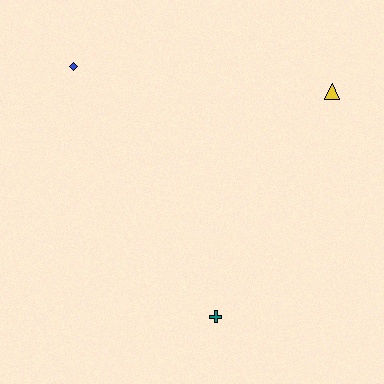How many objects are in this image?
There are 3 objects.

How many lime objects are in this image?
There are no lime objects.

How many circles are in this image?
There are no circles.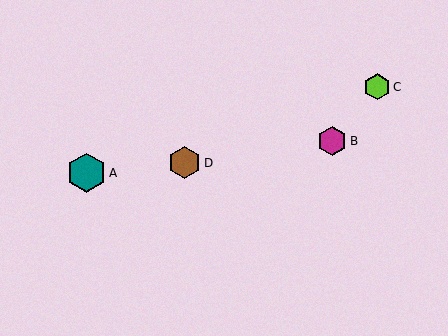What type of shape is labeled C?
Shape C is a lime hexagon.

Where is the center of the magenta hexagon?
The center of the magenta hexagon is at (332, 141).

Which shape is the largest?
The teal hexagon (labeled A) is the largest.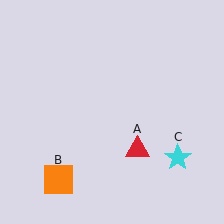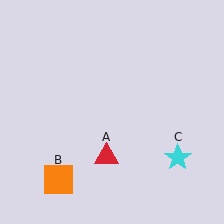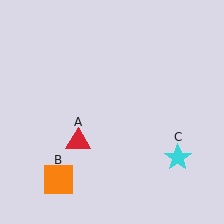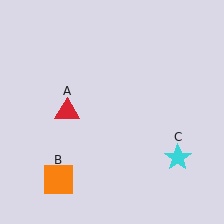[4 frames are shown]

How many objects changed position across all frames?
1 object changed position: red triangle (object A).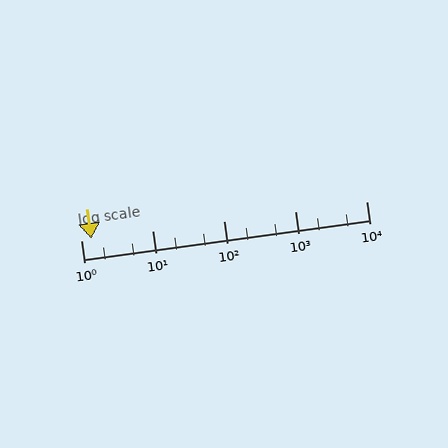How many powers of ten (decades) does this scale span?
The scale spans 4 decades, from 1 to 10000.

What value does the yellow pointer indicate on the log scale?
The pointer indicates approximately 1.4.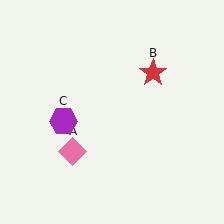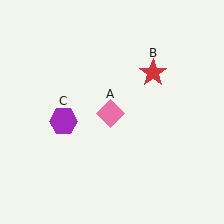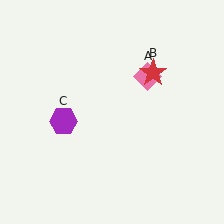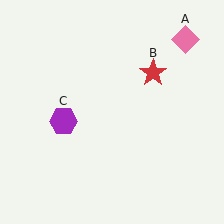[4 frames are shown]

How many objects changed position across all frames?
1 object changed position: pink diamond (object A).